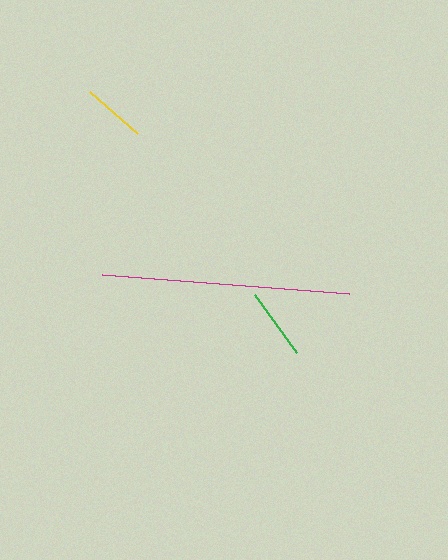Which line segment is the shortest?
The yellow line is the shortest at approximately 64 pixels.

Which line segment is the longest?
The magenta line is the longest at approximately 248 pixels.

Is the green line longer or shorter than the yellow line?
The green line is longer than the yellow line.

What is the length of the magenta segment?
The magenta segment is approximately 248 pixels long.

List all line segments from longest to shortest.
From longest to shortest: magenta, green, yellow.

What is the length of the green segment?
The green segment is approximately 72 pixels long.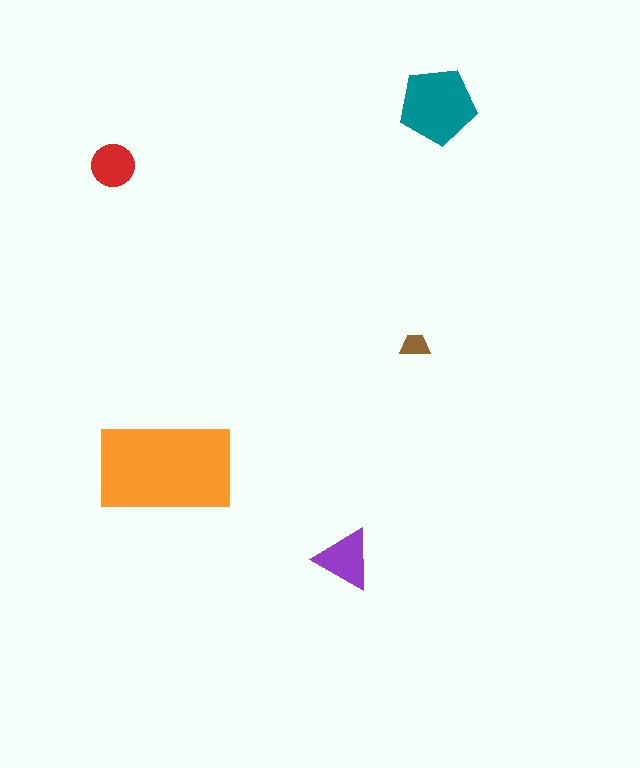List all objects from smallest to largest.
The brown trapezoid, the red circle, the purple triangle, the teal pentagon, the orange rectangle.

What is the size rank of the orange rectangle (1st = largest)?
1st.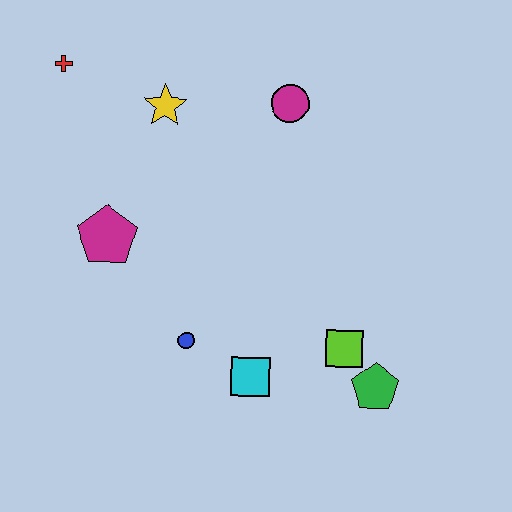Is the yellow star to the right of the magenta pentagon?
Yes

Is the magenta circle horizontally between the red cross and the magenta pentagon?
No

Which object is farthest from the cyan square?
The red cross is farthest from the cyan square.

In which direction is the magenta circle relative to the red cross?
The magenta circle is to the right of the red cross.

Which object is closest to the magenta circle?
The yellow star is closest to the magenta circle.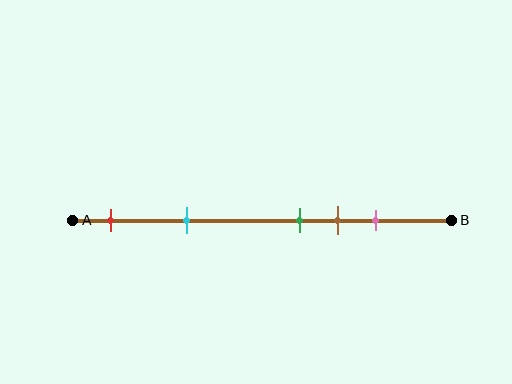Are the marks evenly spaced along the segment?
No, the marks are not evenly spaced.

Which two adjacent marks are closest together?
The green and brown marks are the closest adjacent pair.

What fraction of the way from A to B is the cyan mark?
The cyan mark is approximately 30% (0.3) of the way from A to B.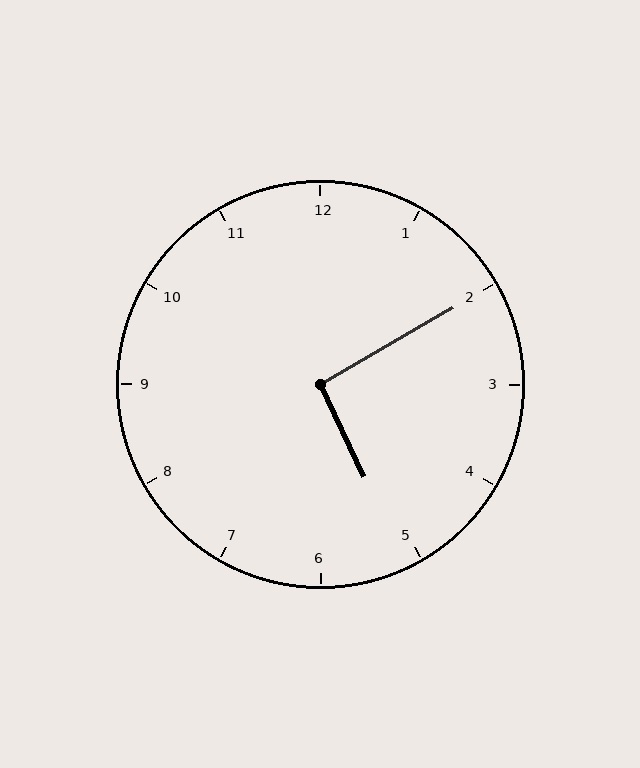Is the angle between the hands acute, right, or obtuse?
It is right.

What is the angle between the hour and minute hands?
Approximately 95 degrees.